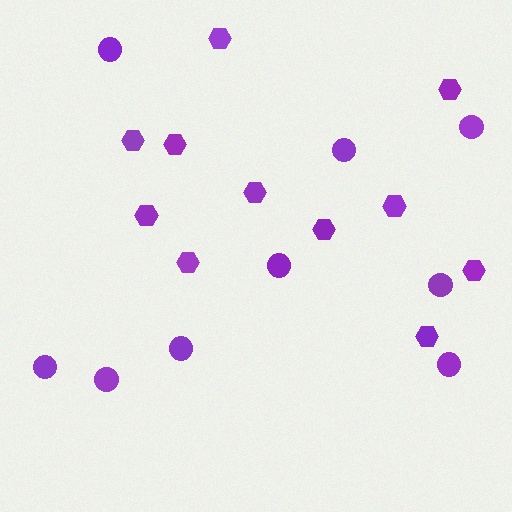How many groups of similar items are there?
There are 2 groups: one group of circles (9) and one group of hexagons (11).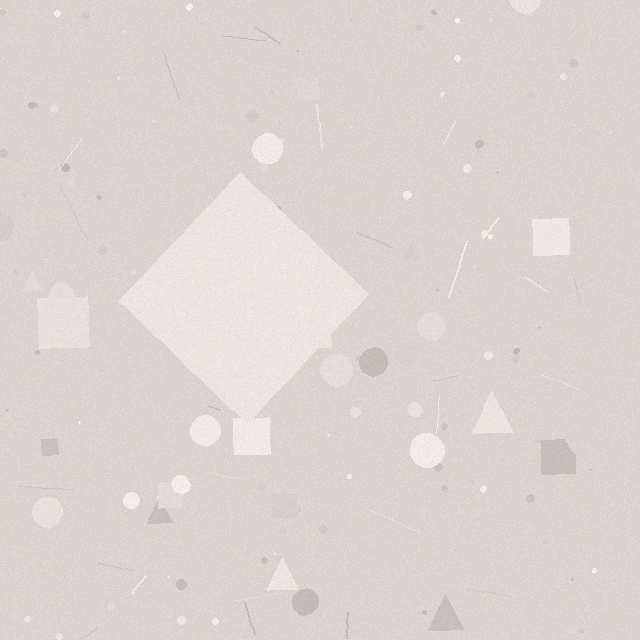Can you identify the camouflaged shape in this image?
The camouflaged shape is a diamond.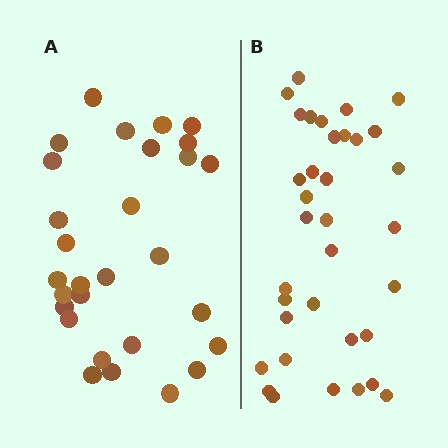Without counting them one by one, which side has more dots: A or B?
Region B (the right region) has more dots.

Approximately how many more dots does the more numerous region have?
Region B has about 6 more dots than region A.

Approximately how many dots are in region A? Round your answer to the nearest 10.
About 30 dots. (The exact count is 29, which rounds to 30.)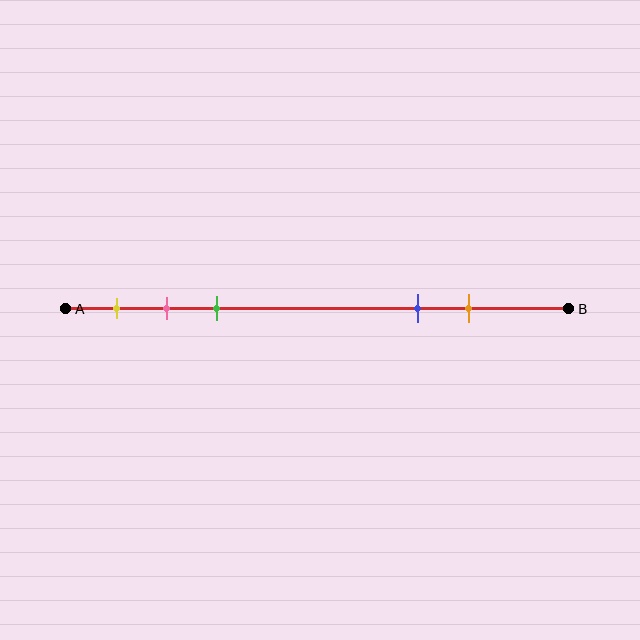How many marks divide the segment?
There are 5 marks dividing the segment.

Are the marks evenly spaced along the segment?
No, the marks are not evenly spaced.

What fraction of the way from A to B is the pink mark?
The pink mark is approximately 20% (0.2) of the way from A to B.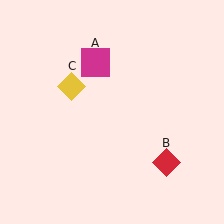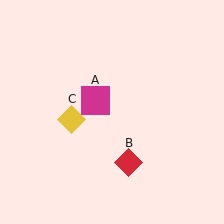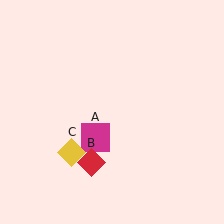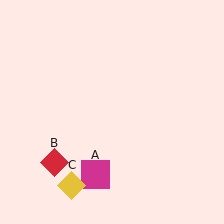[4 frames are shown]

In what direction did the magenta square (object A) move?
The magenta square (object A) moved down.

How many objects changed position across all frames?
3 objects changed position: magenta square (object A), red diamond (object B), yellow diamond (object C).